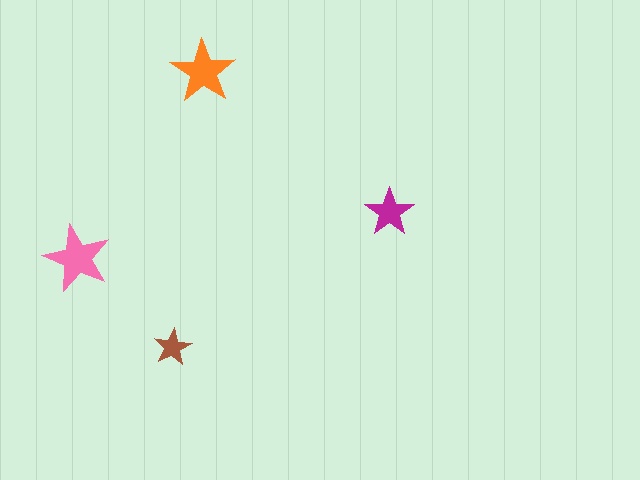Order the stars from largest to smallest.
the pink one, the orange one, the magenta one, the brown one.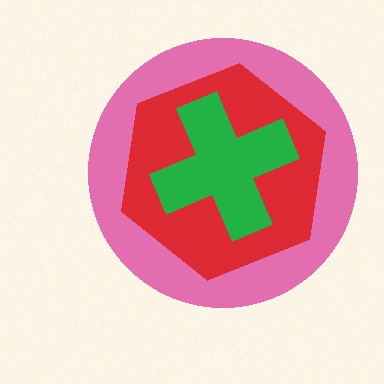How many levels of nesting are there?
3.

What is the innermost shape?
The green cross.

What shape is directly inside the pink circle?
The red hexagon.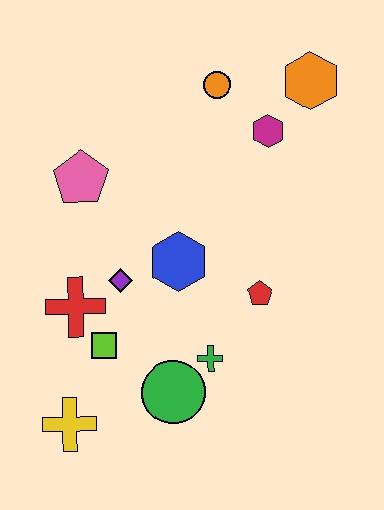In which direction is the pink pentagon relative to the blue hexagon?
The pink pentagon is to the left of the blue hexagon.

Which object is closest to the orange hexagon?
The magenta hexagon is closest to the orange hexagon.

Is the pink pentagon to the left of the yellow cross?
No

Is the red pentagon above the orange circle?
No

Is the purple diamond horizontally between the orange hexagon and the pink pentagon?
Yes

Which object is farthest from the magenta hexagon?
The yellow cross is farthest from the magenta hexagon.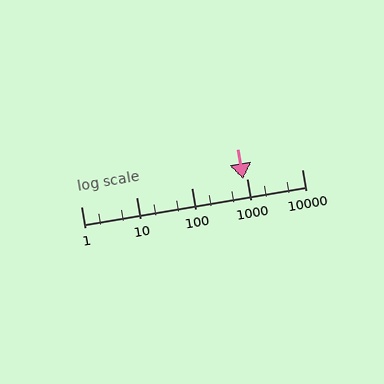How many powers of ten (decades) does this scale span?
The scale spans 4 decades, from 1 to 10000.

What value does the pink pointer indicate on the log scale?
The pointer indicates approximately 880.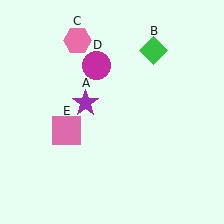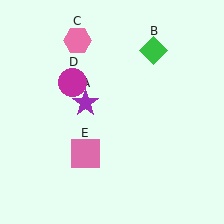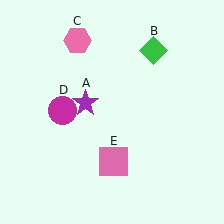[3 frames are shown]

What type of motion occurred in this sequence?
The magenta circle (object D), pink square (object E) rotated counterclockwise around the center of the scene.